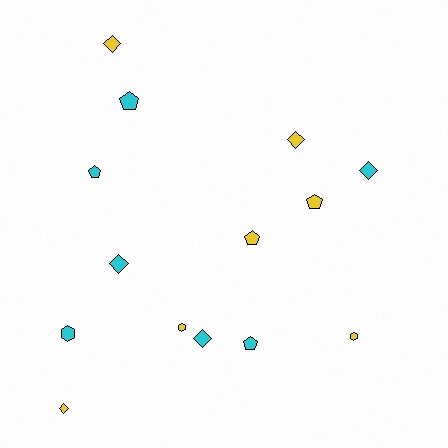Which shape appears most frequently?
Diamond, with 6 objects.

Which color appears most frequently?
Cyan, with 7 objects.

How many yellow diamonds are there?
There are 3 yellow diamonds.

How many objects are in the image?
There are 14 objects.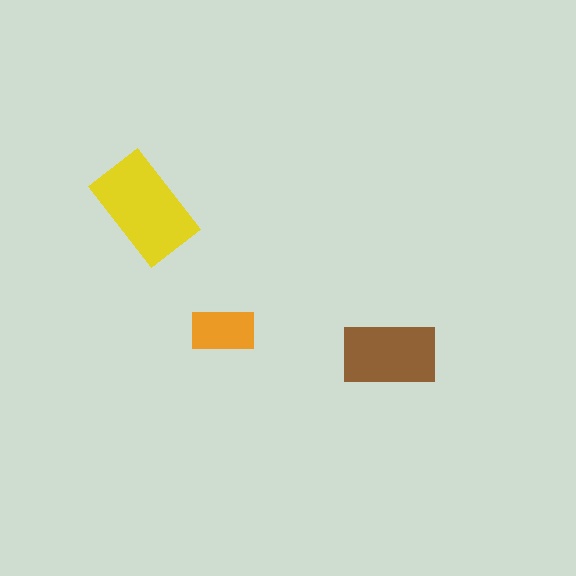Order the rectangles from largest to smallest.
the yellow one, the brown one, the orange one.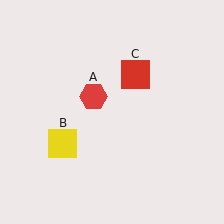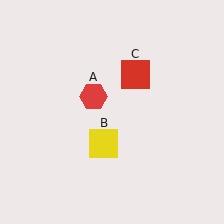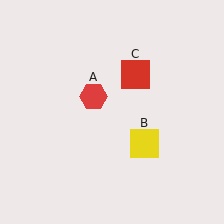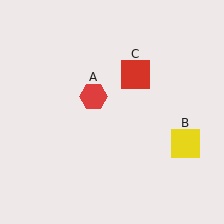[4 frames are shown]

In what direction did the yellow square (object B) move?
The yellow square (object B) moved right.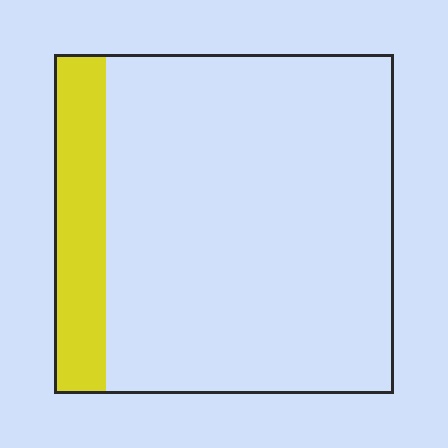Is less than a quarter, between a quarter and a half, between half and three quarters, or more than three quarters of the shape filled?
Less than a quarter.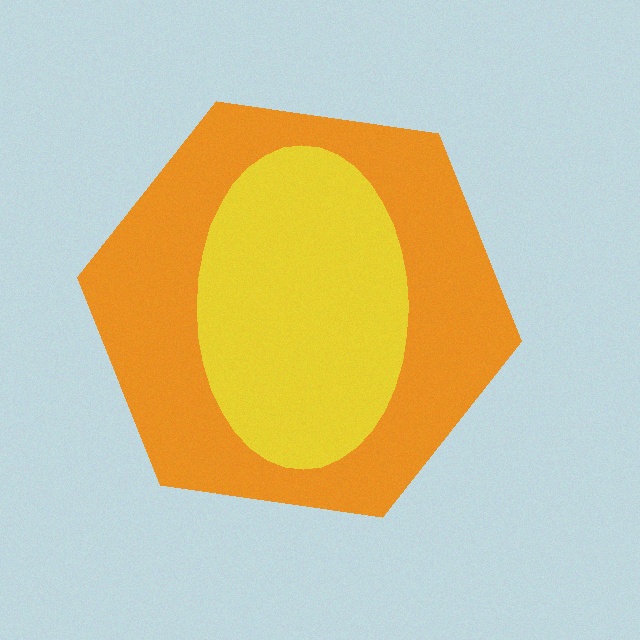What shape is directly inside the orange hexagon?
The yellow ellipse.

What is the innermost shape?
The yellow ellipse.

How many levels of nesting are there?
2.